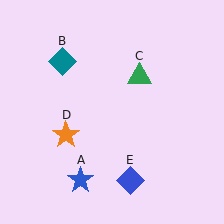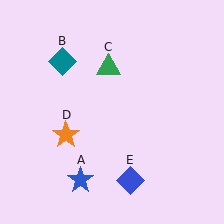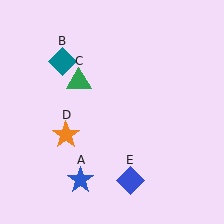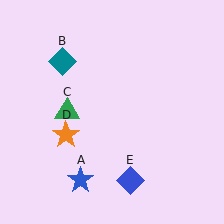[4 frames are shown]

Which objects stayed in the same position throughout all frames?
Blue star (object A) and teal diamond (object B) and orange star (object D) and blue diamond (object E) remained stationary.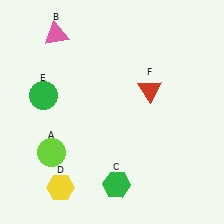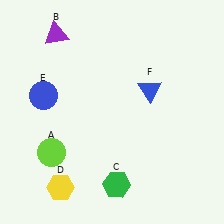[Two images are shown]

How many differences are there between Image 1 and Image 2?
There are 3 differences between the two images.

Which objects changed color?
B changed from pink to purple. E changed from green to blue. F changed from red to blue.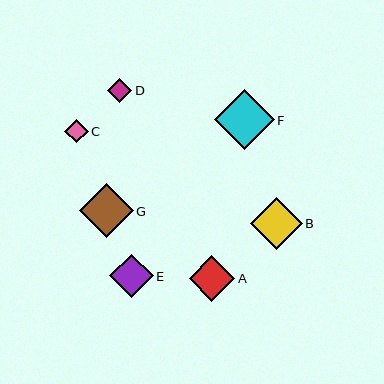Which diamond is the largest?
Diamond F is the largest with a size of approximately 60 pixels.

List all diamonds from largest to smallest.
From largest to smallest: F, G, B, A, E, D, C.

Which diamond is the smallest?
Diamond C is the smallest with a size of approximately 24 pixels.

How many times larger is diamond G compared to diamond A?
Diamond G is approximately 1.2 times the size of diamond A.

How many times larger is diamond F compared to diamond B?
Diamond F is approximately 1.2 times the size of diamond B.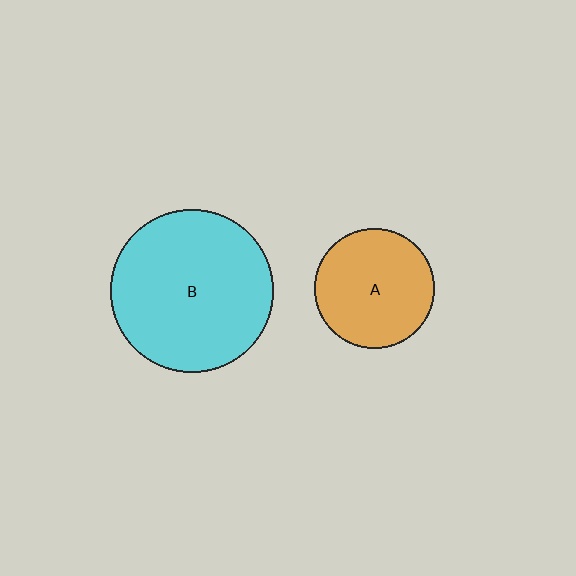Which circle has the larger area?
Circle B (cyan).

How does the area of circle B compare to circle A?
Approximately 1.8 times.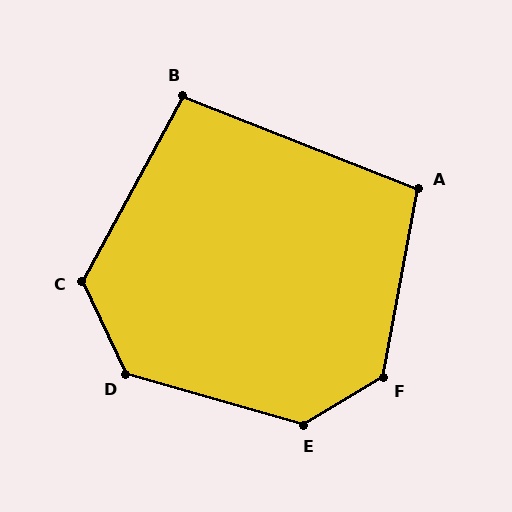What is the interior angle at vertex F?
Approximately 132 degrees (obtuse).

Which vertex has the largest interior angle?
E, at approximately 133 degrees.